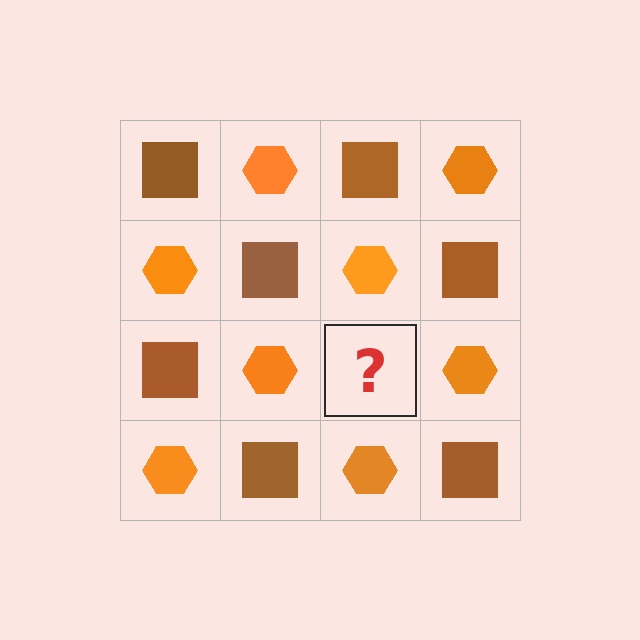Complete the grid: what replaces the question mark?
The question mark should be replaced with a brown square.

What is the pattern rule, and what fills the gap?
The rule is that it alternates brown square and orange hexagon in a checkerboard pattern. The gap should be filled with a brown square.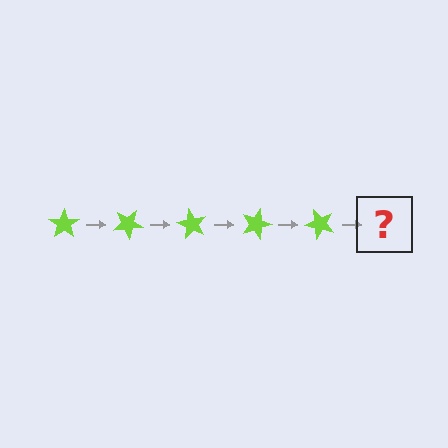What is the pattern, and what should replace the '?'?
The pattern is that the star rotates 30 degrees each step. The '?' should be a lime star rotated 150 degrees.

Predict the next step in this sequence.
The next step is a lime star rotated 150 degrees.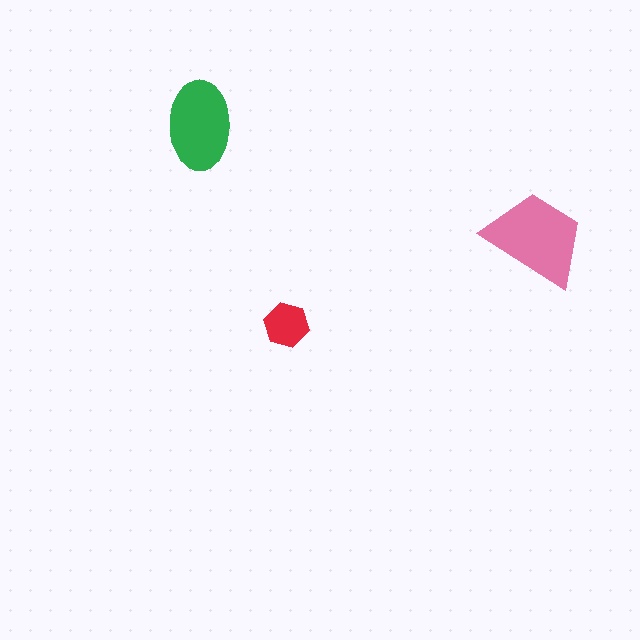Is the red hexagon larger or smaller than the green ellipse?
Smaller.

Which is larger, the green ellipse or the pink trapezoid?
The pink trapezoid.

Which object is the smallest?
The red hexagon.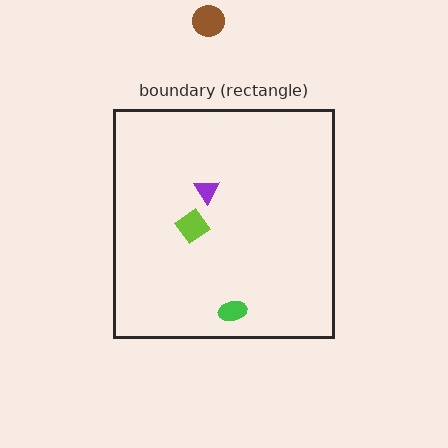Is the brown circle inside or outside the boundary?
Outside.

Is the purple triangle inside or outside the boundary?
Inside.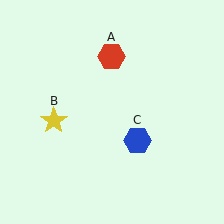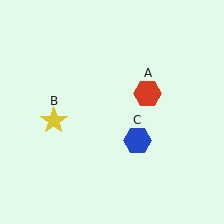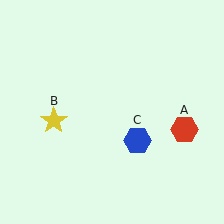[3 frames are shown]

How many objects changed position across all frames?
1 object changed position: red hexagon (object A).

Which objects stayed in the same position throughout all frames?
Yellow star (object B) and blue hexagon (object C) remained stationary.